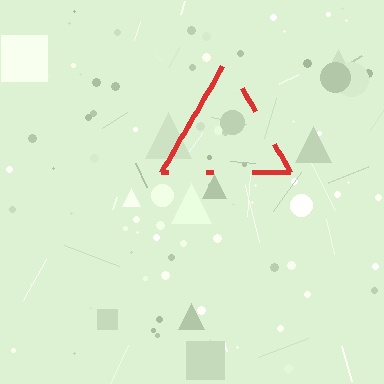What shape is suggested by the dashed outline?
The dashed outline suggests a triangle.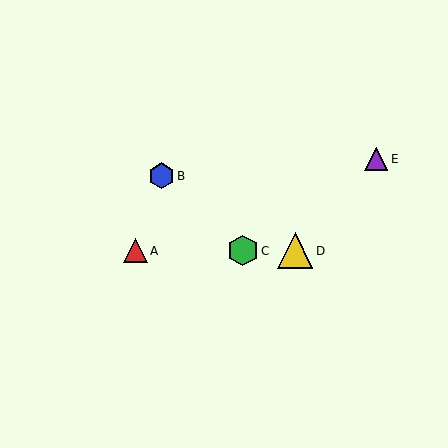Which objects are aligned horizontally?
Objects A, C, D are aligned horizontally.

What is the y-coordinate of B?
Object B is at y≈176.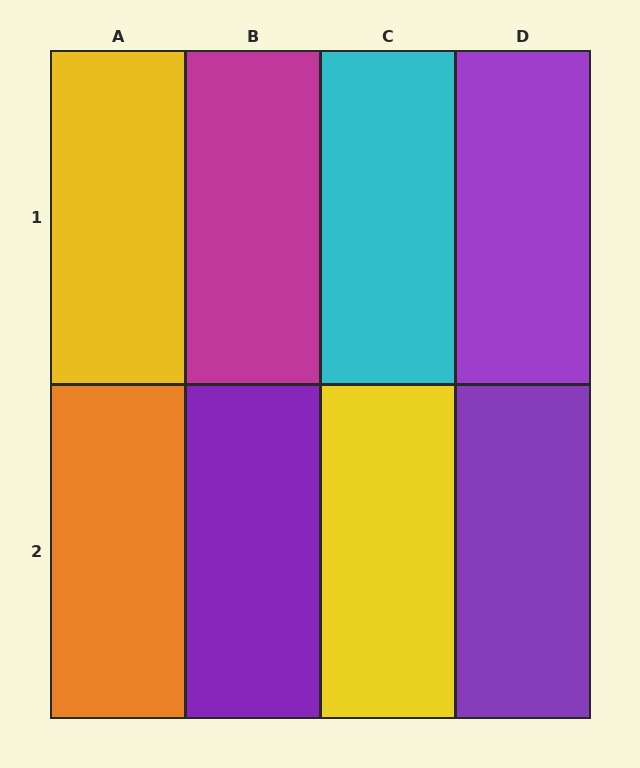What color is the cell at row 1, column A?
Yellow.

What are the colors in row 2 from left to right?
Orange, purple, yellow, purple.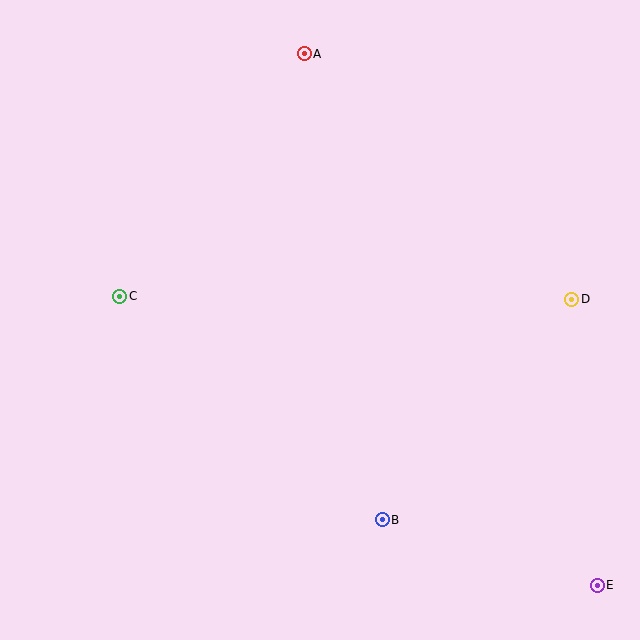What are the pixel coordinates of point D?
Point D is at (572, 299).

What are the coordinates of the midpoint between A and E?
The midpoint between A and E is at (451, 319).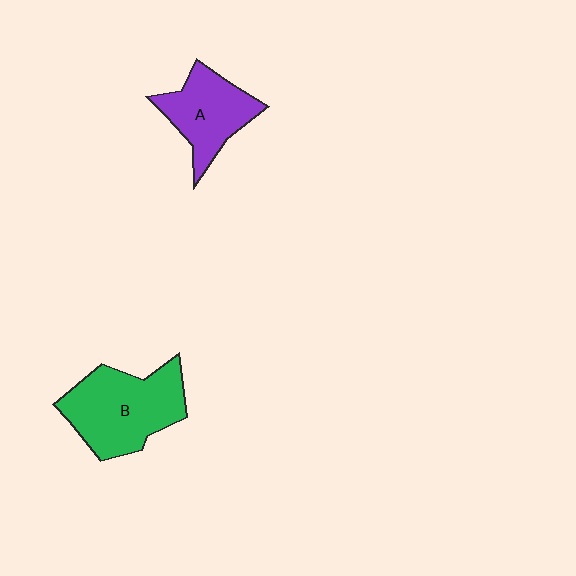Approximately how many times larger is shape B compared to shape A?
Approximately 1.4 times.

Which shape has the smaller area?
Shape A (purple).